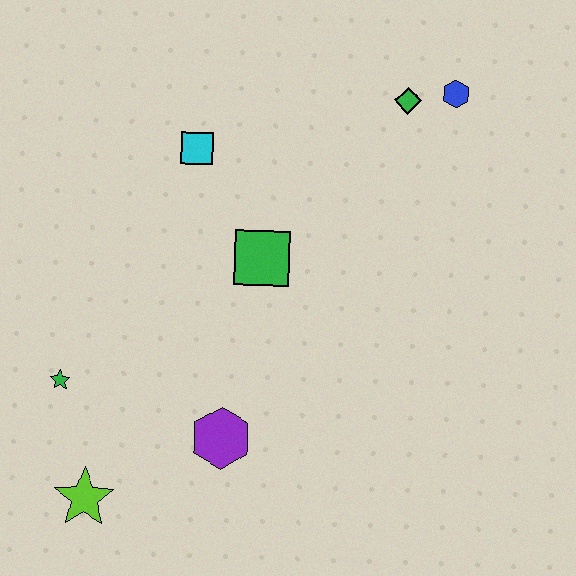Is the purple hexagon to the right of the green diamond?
No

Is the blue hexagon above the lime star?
Yes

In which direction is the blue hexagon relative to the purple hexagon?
The blue hexagon is above the purple hexagon.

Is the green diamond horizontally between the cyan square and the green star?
No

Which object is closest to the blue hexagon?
The green diamond is closest to the blue hexagon.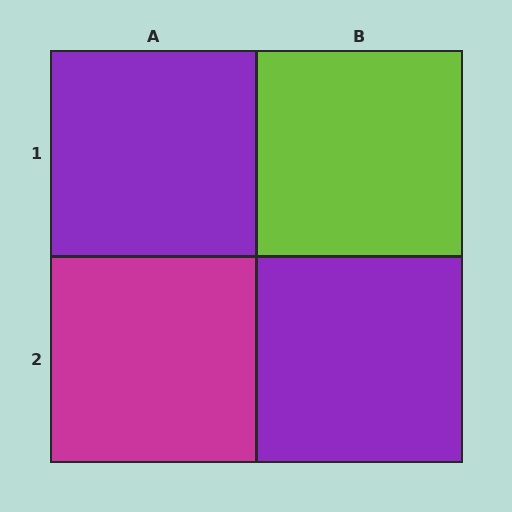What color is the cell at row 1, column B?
Lime.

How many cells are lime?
1 cell is lime.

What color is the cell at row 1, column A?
Purple.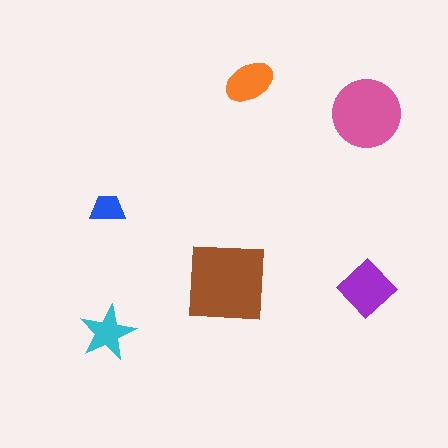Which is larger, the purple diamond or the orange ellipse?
The purple diamond.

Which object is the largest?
The brown square.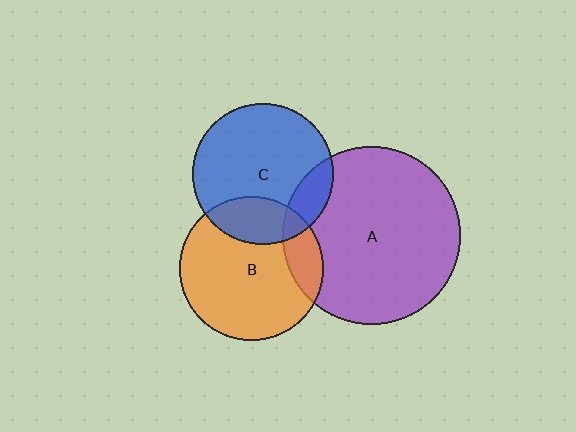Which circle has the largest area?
Circle A (purple).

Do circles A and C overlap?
Yes.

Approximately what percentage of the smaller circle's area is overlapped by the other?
Approximately 15%.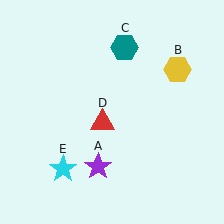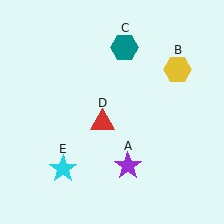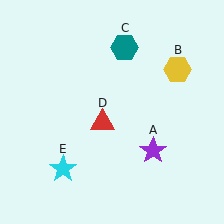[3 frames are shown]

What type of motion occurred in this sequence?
The purple star (object A) rotated counterclockwise around the center of the scene.